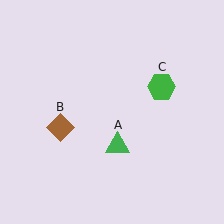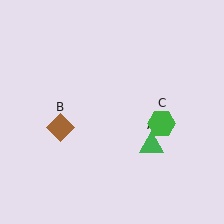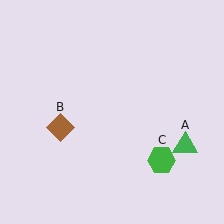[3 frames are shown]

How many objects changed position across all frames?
2 objects changed position: green triangle (object A), green hexagon (object C).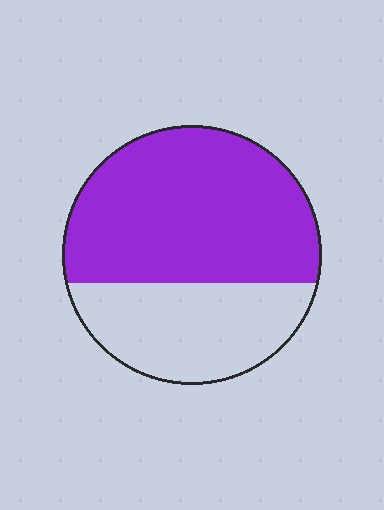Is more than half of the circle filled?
Yes.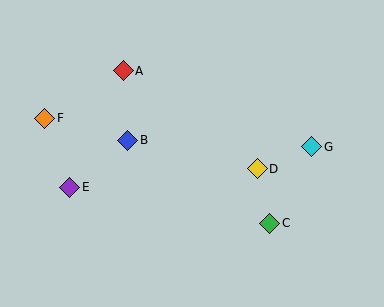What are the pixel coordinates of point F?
Point F is at (45, 118).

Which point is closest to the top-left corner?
Point F is closest to the top-left corner.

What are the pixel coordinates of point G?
Point G is at (312, 147).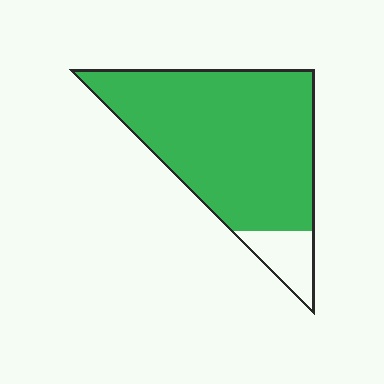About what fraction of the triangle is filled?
About seven eighths (7/8).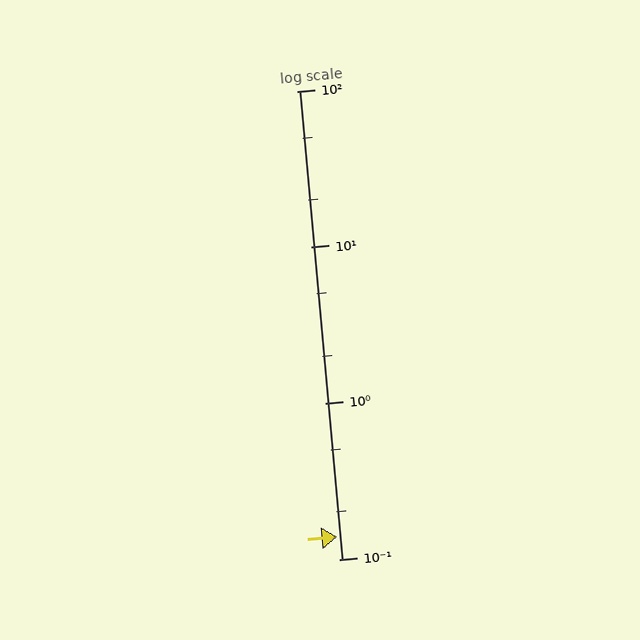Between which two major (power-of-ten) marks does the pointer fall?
The pointer is between 0.1 and 1.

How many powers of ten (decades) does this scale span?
The scale spans 3 decades, from 0.1 to 100.